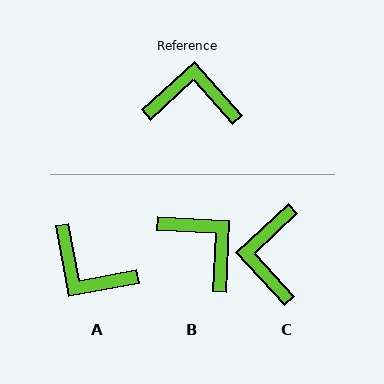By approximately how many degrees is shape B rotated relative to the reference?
Approximately 45 degrees clockwise.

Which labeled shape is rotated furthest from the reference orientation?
A, about 148 degrees away.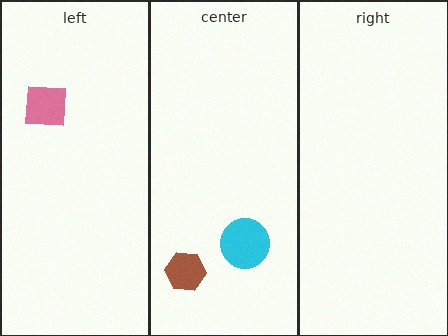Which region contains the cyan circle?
The center region.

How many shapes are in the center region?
2.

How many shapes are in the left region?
1.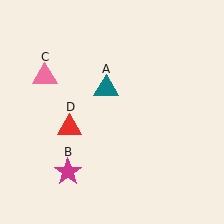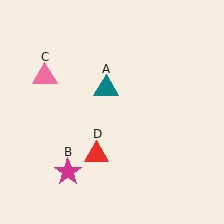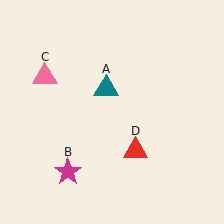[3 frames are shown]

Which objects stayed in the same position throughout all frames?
Teal triangle (object A) and magenta star (object B) and pink triangle (object C) remained stationary.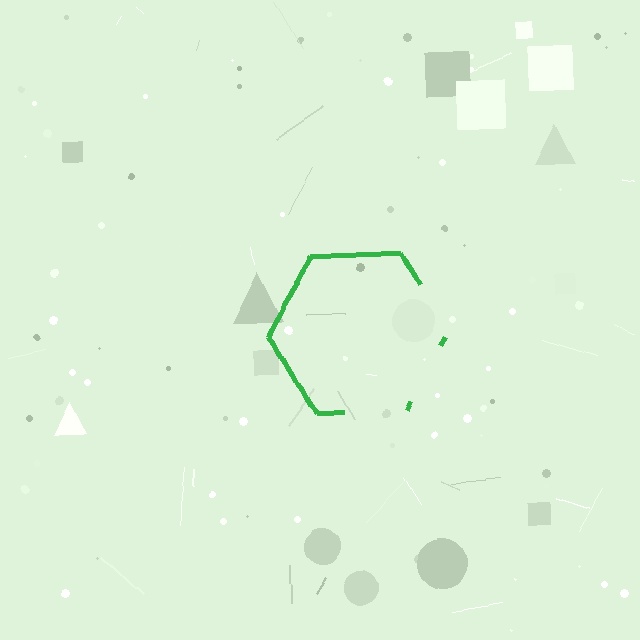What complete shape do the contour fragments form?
The contour fragments form a hexagon.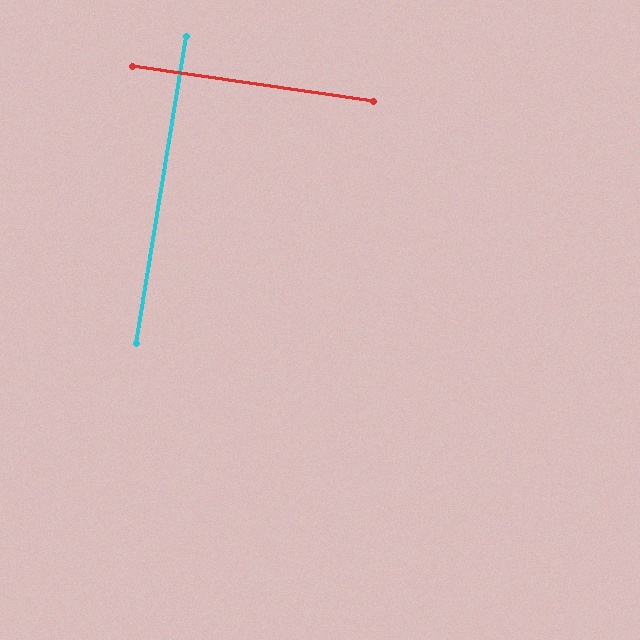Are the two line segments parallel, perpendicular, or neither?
Perpendicular — they meet at approximately 89°.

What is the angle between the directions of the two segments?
Approximately 89 degrees.